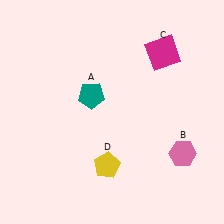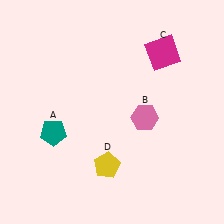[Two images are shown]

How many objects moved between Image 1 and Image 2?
2 objects moved between the two images.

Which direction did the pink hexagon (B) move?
The pink hexagon (B) moved left.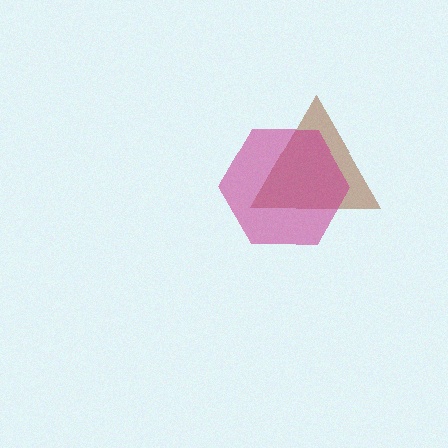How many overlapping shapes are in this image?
There are 2 overlapping shapes in the image.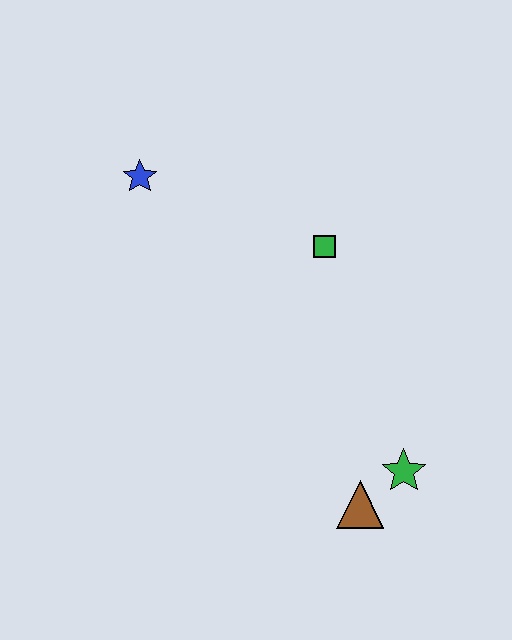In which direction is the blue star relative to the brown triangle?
The blue star is above the brown triangle.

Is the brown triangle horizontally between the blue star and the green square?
No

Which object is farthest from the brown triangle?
The blue star is farthest from the brown triangle.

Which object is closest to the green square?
The blue star is closest to the green square.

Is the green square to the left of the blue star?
No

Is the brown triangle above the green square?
No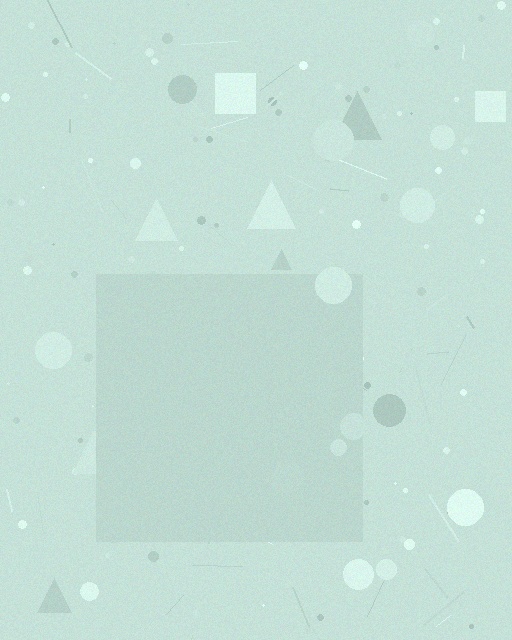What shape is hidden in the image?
A square is hidden in the image.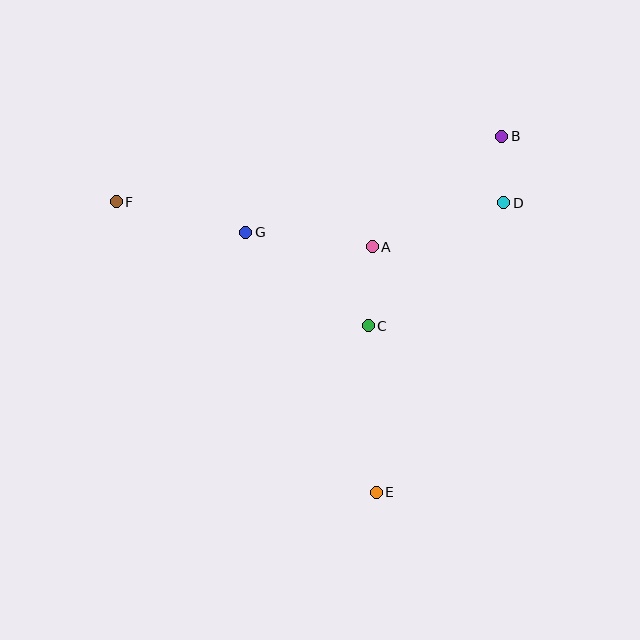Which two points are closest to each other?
Points B and D are closest to each other.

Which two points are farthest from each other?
Points B and F are farthest from each other.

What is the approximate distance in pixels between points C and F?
The distance between C and F is approximately 281 pixels.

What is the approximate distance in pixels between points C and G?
The distance between C and G is approximately 154 pixels.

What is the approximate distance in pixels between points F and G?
The distance between F and G is approximately 133 pixels.